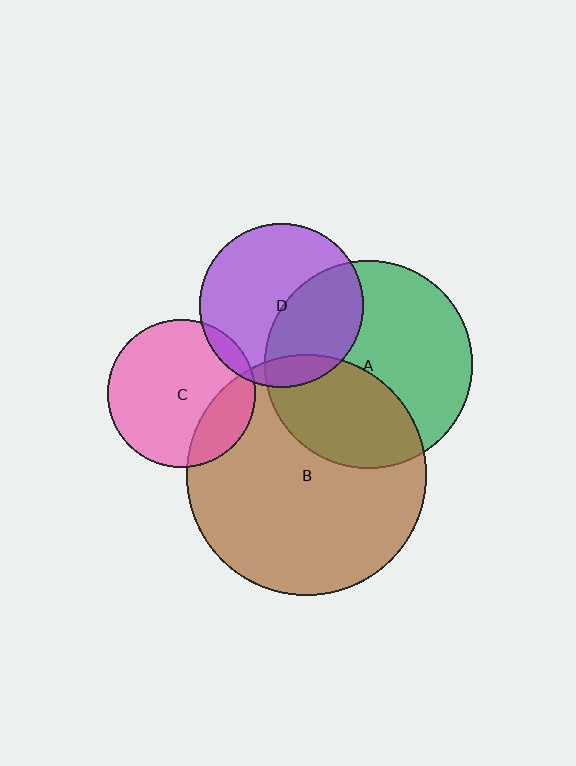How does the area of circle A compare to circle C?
Approximately 2.0 times.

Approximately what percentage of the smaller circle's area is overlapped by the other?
Approximately 35%.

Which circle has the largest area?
Circle B (brown).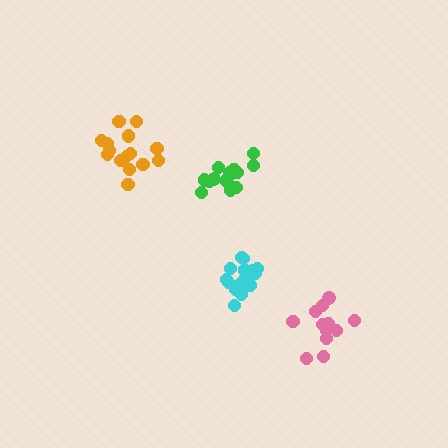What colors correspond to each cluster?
The clusters are colored: cyan, green, orange, pink.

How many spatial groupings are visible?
There are 4 spatial groupings.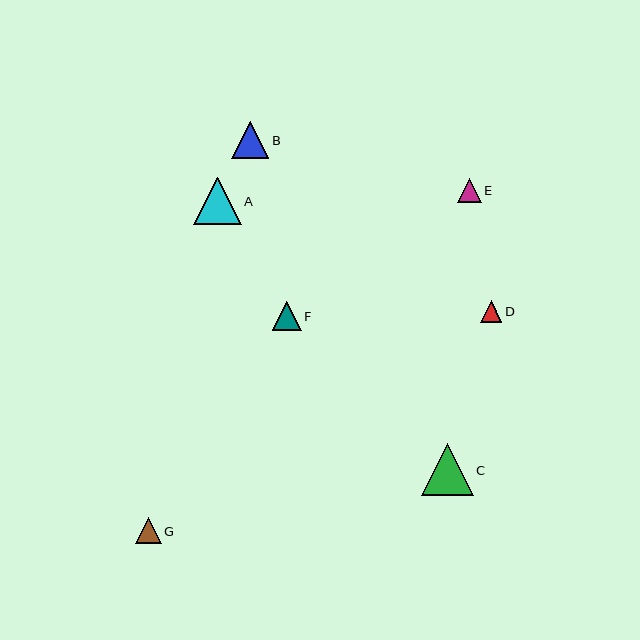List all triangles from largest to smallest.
From largest to smallest: C, A, B, F, G, E, D.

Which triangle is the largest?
Triangle C is the largest with a size of approximately 52 pixels.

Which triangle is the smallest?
Triangle D is the smallest with a size of approximately 22 pixels.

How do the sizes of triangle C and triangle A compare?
Triangle C and triangle A are approximately the same size.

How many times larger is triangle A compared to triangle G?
Triangle A is approximately 1.8 times the size of triangle G.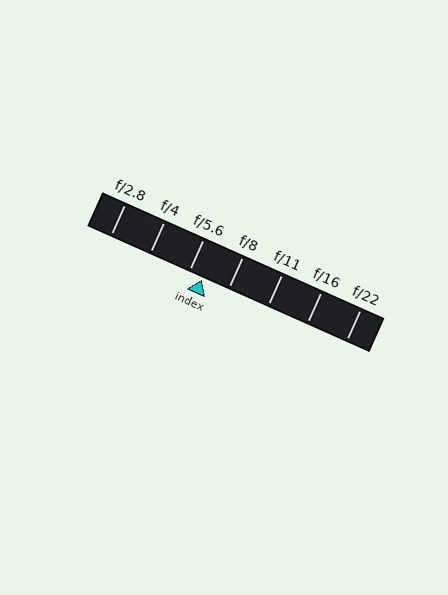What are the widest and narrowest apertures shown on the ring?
The widest aperture shown is f/2.8 and the narrowest is f/22.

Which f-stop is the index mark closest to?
The index mark is closest to f/5.6.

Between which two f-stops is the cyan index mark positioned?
The index mark is between f/5.6 and f/8.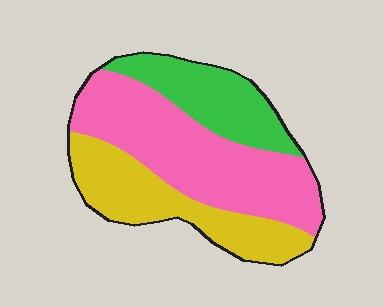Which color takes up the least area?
Green, at roughly 25%.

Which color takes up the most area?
Pink, at roughly 45%.